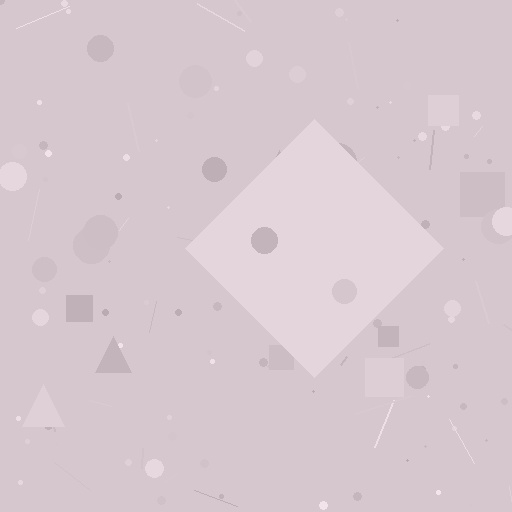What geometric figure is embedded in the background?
A diamond is embedded in the background.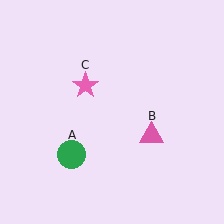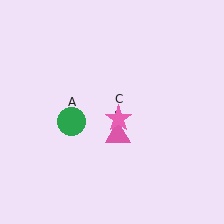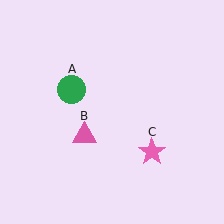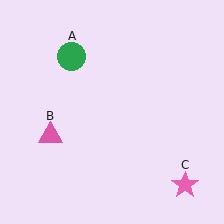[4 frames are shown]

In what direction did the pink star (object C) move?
The pink star (object C) moved down and to the right.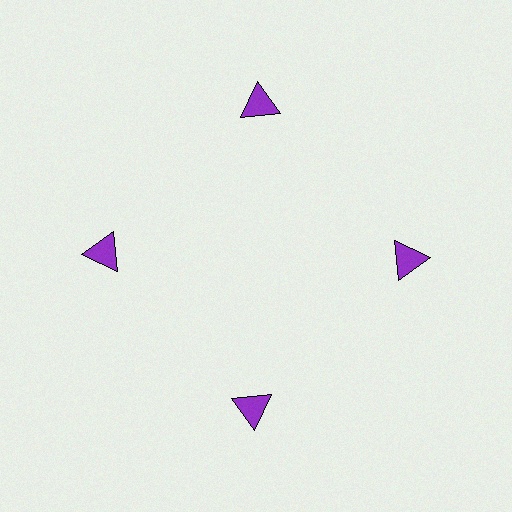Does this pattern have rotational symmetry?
Yes, this pattern has 4-fold rotational symmetry. It looks the same after rotating 90 degrees around the center.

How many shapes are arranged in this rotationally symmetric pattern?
There are 4 shapes, arranged in 4 groups of 1.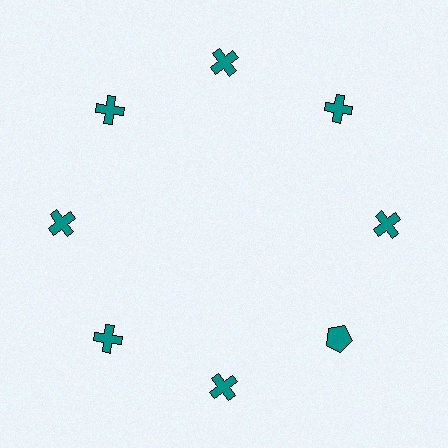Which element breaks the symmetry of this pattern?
The teal pentagon at roughly the 4 o'clock position breaks the symmetry. All other shapes are teal crosses.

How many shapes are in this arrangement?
There are 8 shapes arranged in a ring pattern.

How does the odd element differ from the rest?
It has a different shape: pentagon instead of cross.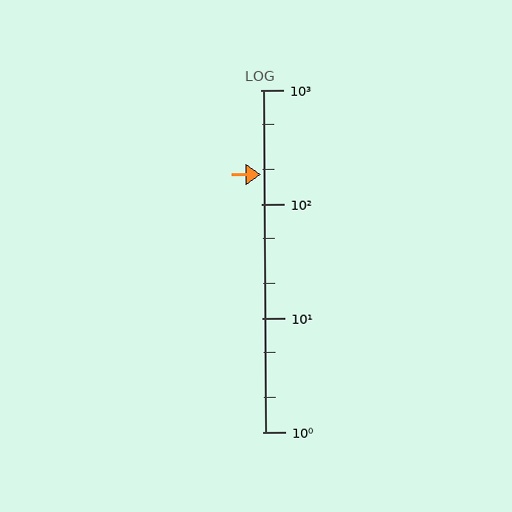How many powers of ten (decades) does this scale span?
The scale spans 3 decades, from 1 to 1000.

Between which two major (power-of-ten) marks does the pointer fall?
The pointer is between 100 and 1000.